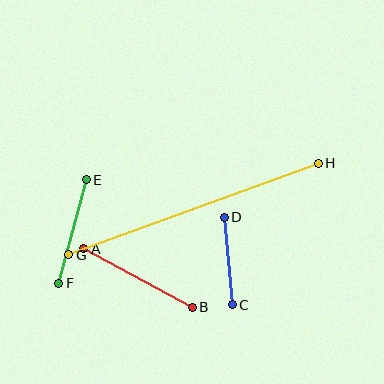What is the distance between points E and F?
The distance is approximately 107 pixels.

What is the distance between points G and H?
The distance is approximately 266 pixels.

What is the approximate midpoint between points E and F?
The midpoint is at approximately (73, 231) pixels.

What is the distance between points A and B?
The distance is approximately 123 pixels.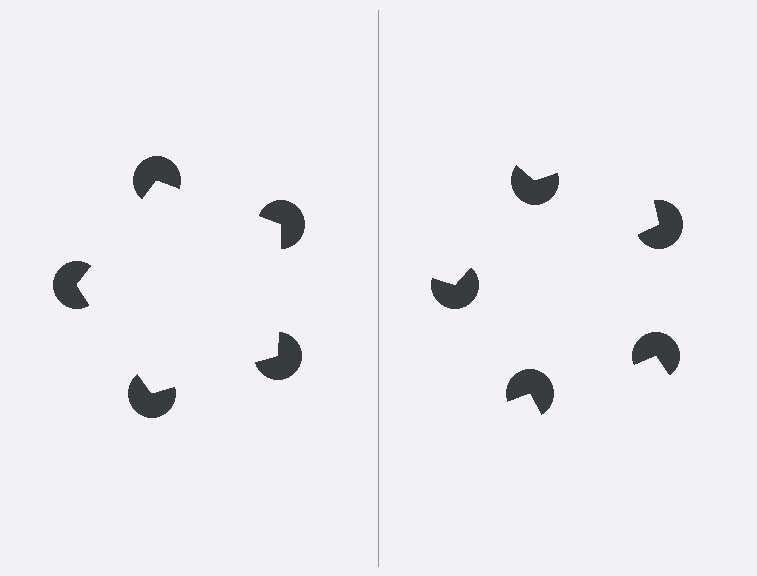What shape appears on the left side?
An illusory pentagon.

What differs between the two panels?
The pac-man discs are positioned identically on both sides; only the wedge orientations differ. On the left they align to a pentagon; on the right they are misaligned.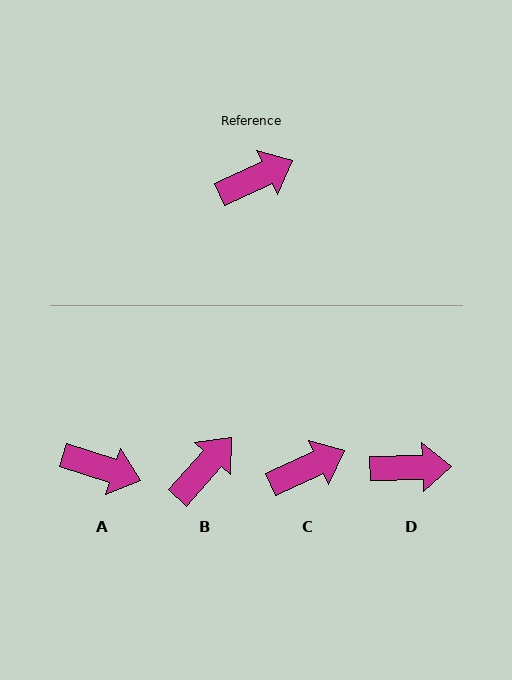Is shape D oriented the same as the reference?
No, it is off by about 23 degrees.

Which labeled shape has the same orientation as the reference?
C.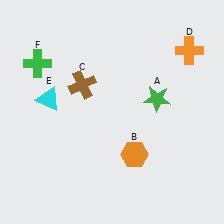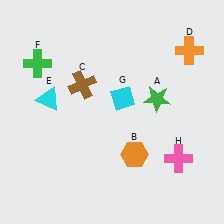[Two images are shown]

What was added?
A cyan diamond (G), a pink cross (H) were added in Image 2.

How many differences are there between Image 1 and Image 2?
There are 2 differences between the two images.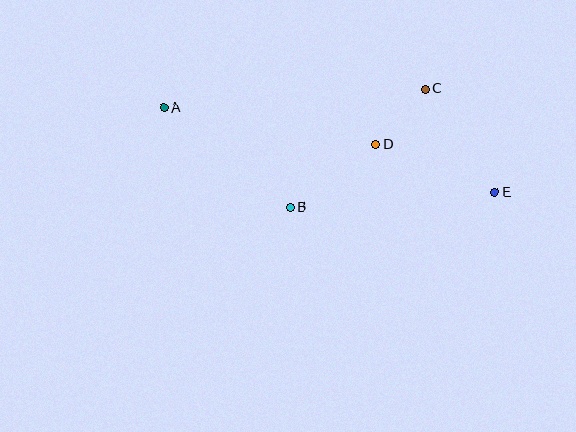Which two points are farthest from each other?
Points A and E are farthest from each other.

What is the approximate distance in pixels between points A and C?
The distance between A and C is approximately 262 pixels.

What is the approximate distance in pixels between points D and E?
The distance between D and E is approximately 129 pixels.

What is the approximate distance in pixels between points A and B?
The distance between A and B is approximately 161 pixels.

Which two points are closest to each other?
Points C and D are closest to each other.